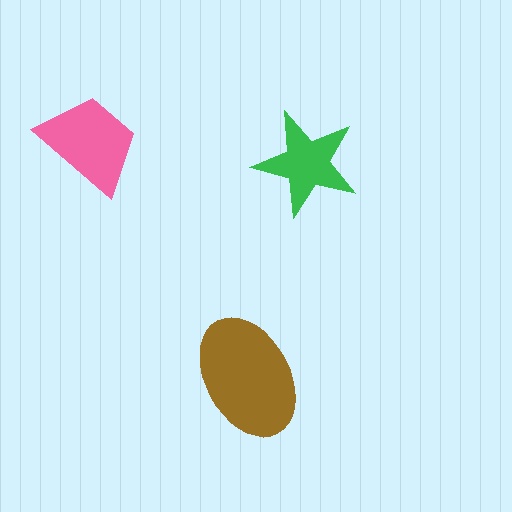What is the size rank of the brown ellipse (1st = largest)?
1st.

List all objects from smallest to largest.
The green star, the pink trapezoid, the brown ellipse.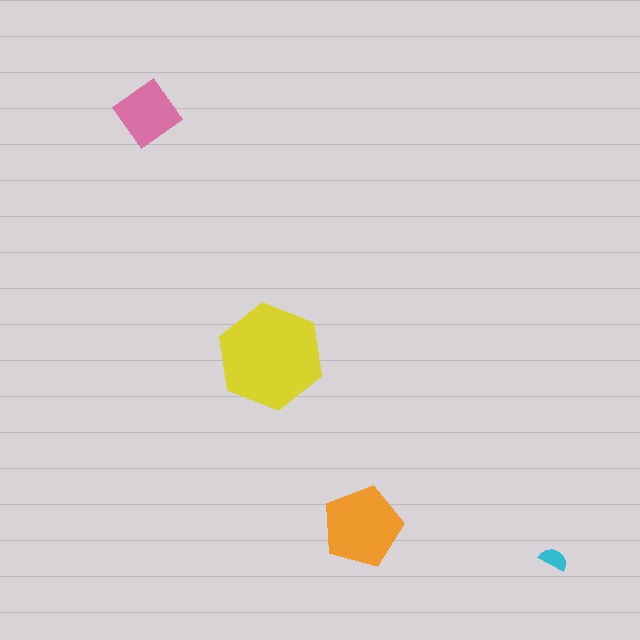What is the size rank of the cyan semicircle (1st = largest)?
4th.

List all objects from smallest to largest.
The cyan semicircle, the pink diamond, the orange pentagon, the yellow hexagon.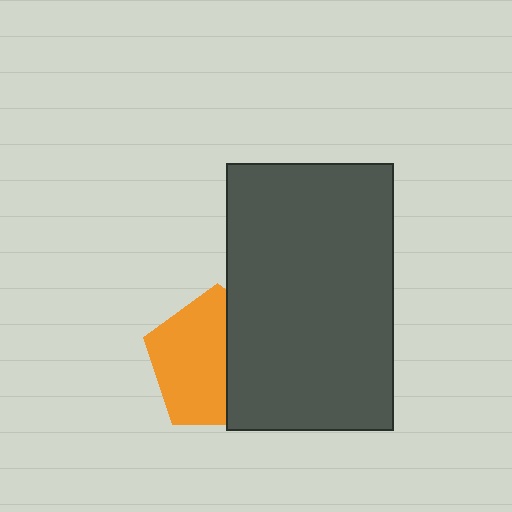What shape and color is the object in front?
The object in front is a dark gray rectangle.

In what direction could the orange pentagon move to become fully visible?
The orange pentagon could move left. That would shift it out from behind the dark gray rectangle entirely.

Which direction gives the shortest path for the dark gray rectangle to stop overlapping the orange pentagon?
Moving right gives the shortest separation.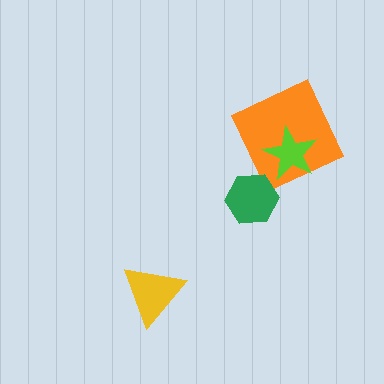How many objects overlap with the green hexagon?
0 objects overlap with the green hexagon.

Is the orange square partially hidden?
Yes, it is partially covered by another shape.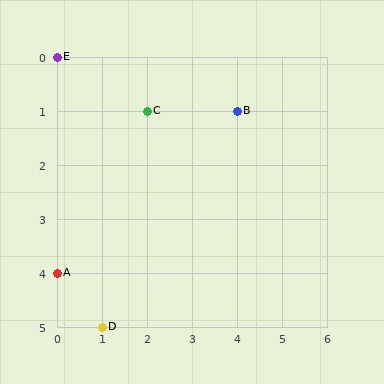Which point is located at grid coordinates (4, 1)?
Point B is at (4, 1).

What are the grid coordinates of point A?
Point A is at grid coordinates (0, 4).